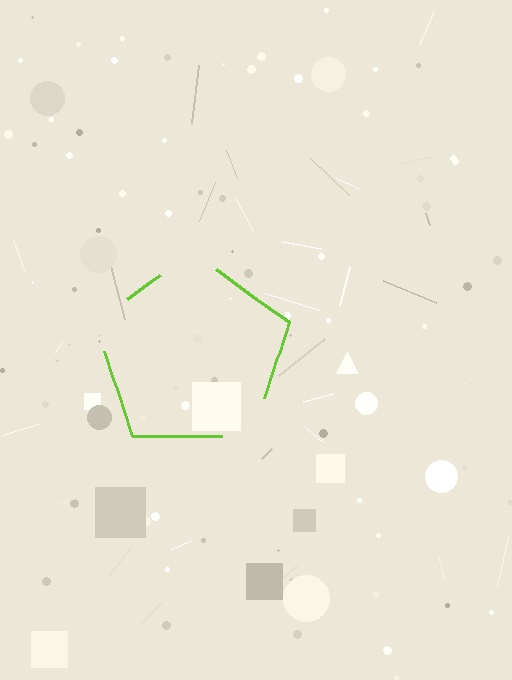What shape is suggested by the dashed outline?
The dashed outline suggests a pentagon.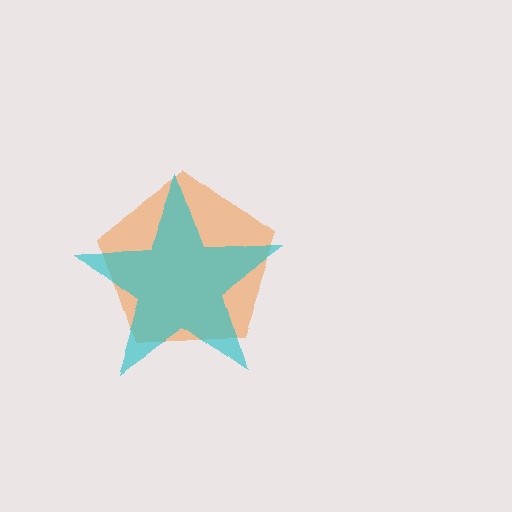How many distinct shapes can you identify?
There are 2 distinct shapes: an orange pentagon, a cyan star.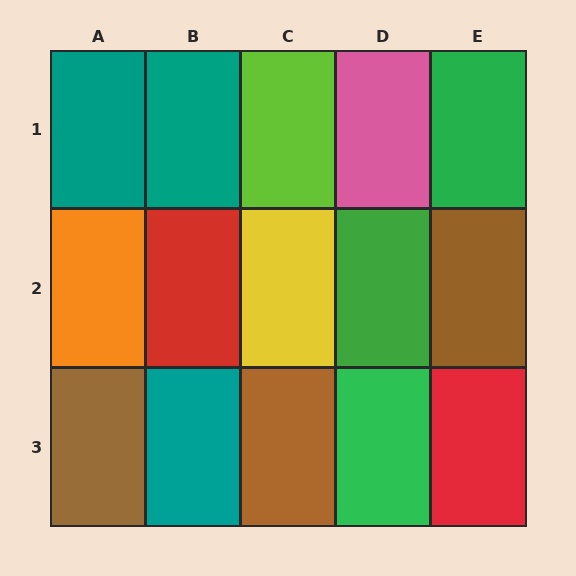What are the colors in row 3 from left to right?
Brown, teal, brown, green, red.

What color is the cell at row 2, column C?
Yellow.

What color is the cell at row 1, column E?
Green.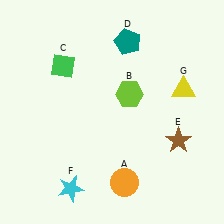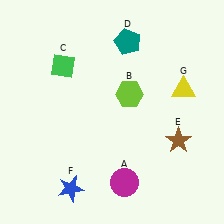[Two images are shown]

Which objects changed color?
A changed from orange to magenta. F changed from cyan to blue.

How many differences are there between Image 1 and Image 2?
There are 2 differences between the two images.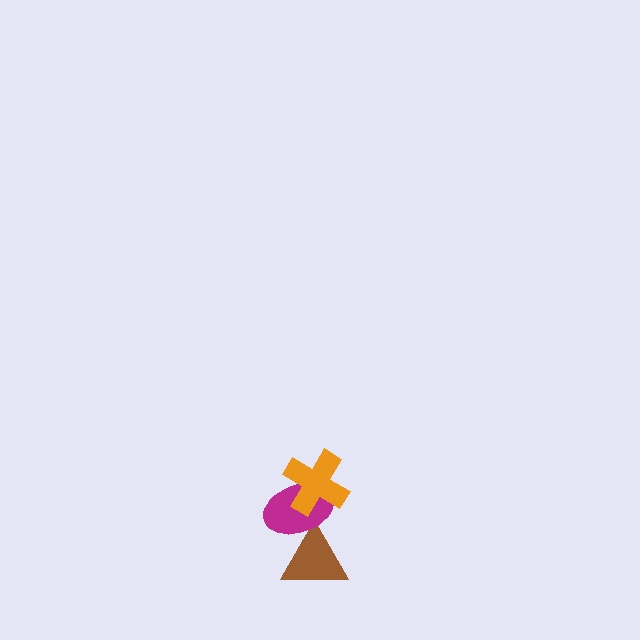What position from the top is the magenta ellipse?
The magenta ellipse is 2nd from the top.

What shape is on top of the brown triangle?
The magenta ellipse is on top of the brown triangle.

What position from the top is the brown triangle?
The brown triangle is 3rd from the top.